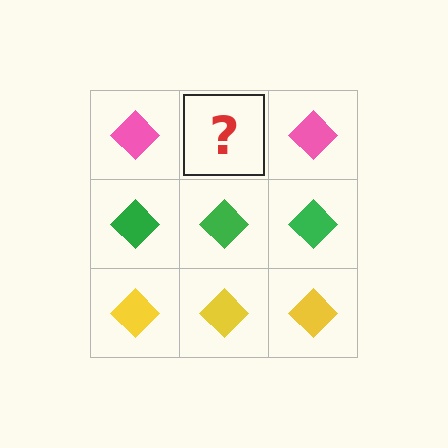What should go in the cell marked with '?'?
The missing cell should contain a pink diamond.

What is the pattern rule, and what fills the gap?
The rule is that each row has a consistent color. The gap should be filled with a pink diamond.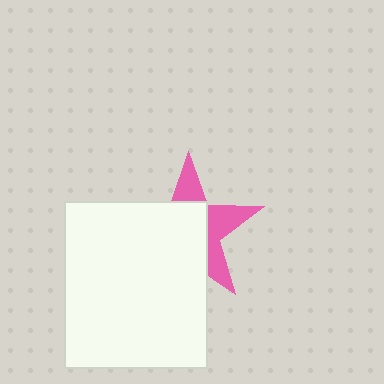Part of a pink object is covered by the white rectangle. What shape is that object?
It is a star.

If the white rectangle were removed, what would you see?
You would see the complete pink star.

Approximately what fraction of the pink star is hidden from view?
Roughly 60% of the pink star is hidden behind the white rectangle.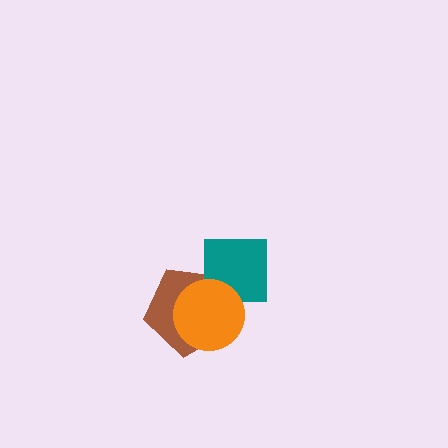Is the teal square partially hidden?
Yes, it is partially covered by another shape.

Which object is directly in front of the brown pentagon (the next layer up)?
The teal square is directly in front of the brown pentagon.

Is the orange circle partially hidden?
No, no other shape covers it.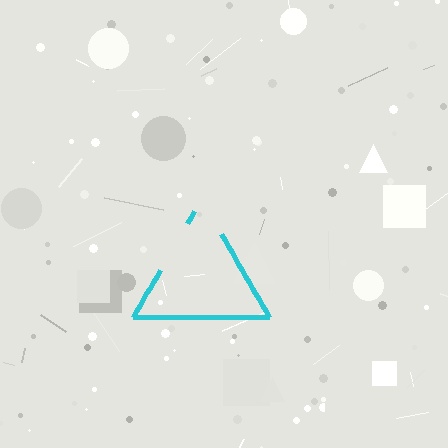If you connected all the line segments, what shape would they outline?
They would outline a triangle.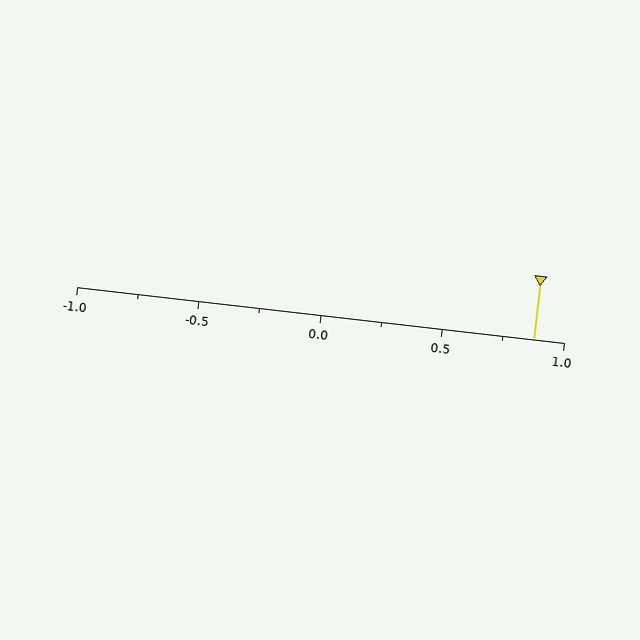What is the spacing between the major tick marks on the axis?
The major ticks are spaced 0.5 apart.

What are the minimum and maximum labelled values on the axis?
The axis runs from -1.0 to 1.0.